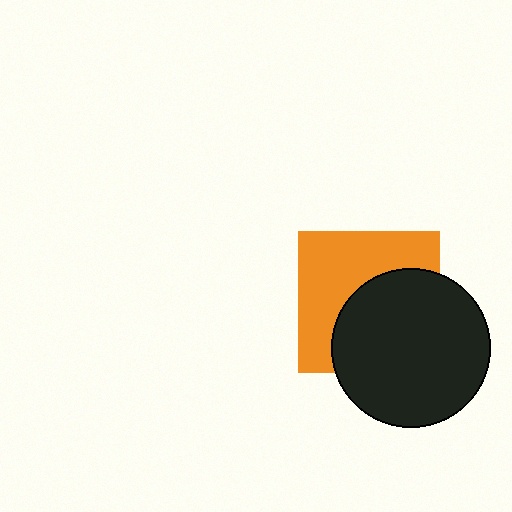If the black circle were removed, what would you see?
You would see the complete orange square.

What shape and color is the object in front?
The object in front is a black circle.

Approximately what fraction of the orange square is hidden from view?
Roughly 50% of the orange square is hidden behind the black circle.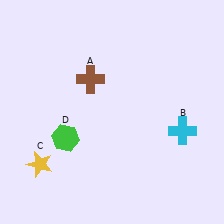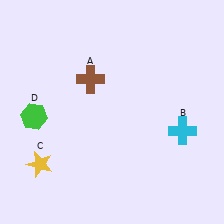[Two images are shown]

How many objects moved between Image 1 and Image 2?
1 object moved between the two images.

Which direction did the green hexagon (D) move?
The green hexagon (D) moved left.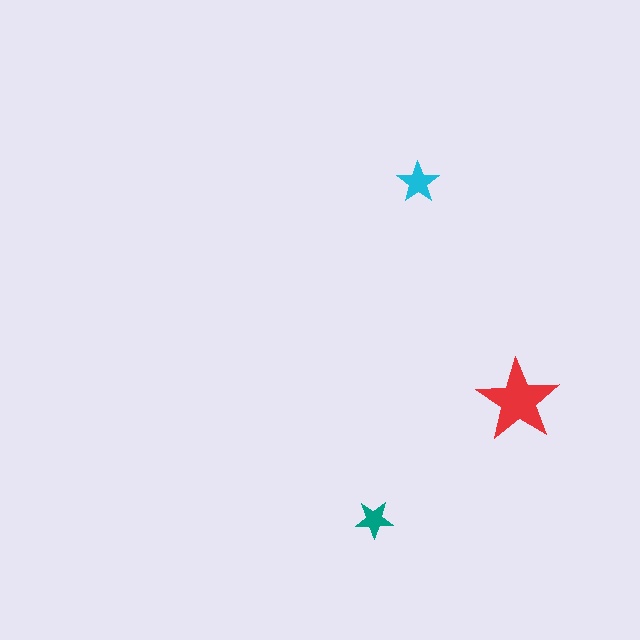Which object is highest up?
The cyan star is topmost.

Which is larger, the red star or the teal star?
The red one.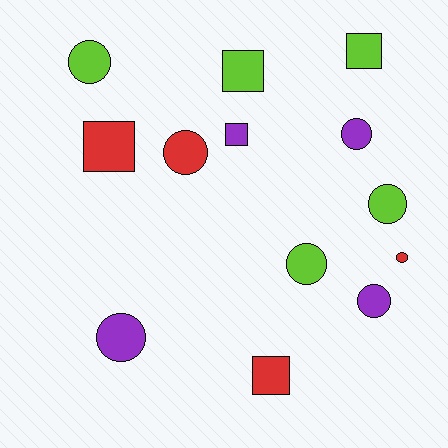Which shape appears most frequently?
Circle, with 8 objects.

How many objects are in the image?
There are 13 objects.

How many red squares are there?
There are 2 red squares.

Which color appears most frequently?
Lime, with 5 objects.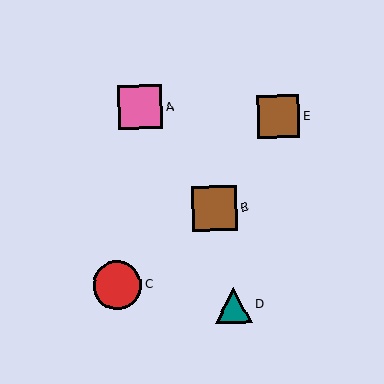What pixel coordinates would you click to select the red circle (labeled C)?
Click at (117, 285) to select the red circle C.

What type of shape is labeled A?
Shape A is a pink square.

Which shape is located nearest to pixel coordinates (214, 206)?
The brown square (labeled B) at (214, 208) is nearest to that location.